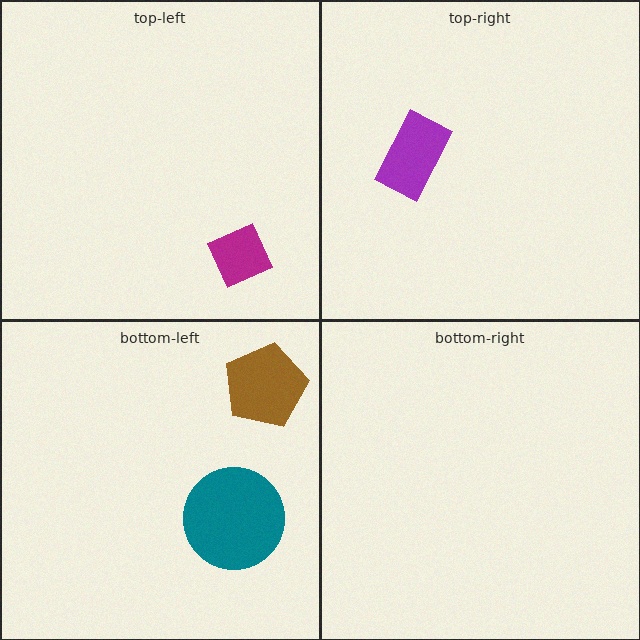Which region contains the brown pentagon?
The bottom-left region.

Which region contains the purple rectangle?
The top-right region.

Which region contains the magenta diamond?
The top-left region.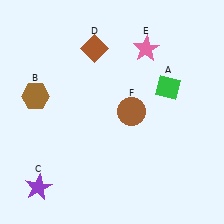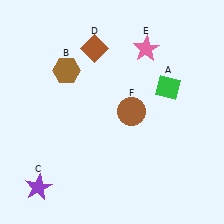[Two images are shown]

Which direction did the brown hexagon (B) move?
The brown hexagon (B) moved right.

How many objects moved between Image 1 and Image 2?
1 object moved between the two images.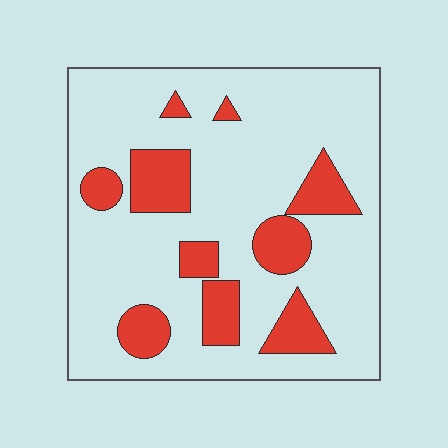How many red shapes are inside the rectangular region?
10.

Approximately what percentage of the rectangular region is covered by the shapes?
Approximately 20%.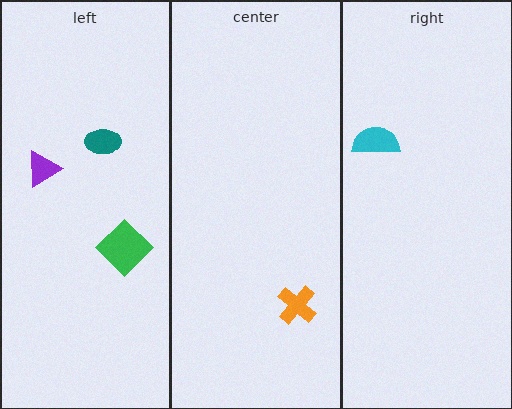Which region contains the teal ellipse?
The left region.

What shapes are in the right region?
The cyan semicircle.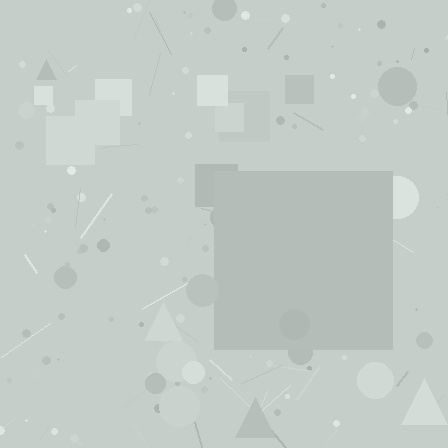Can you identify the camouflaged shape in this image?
The camouflaged shape is a square.